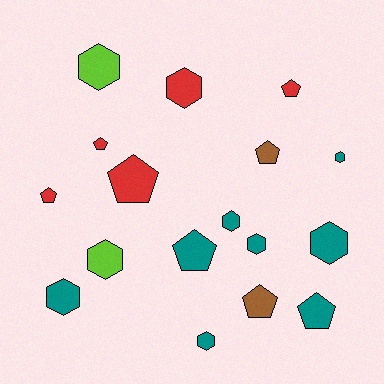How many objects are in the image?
There are 17 objects.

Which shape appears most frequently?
Hexagon, with 9 objects.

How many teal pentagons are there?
There are 2 teal pentagons.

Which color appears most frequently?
Teal, with 8 objects.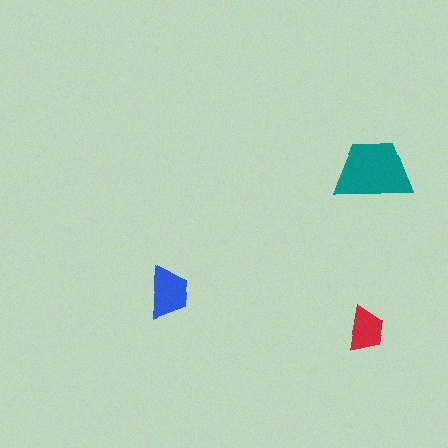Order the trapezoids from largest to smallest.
the teal one, the blue one, the red one.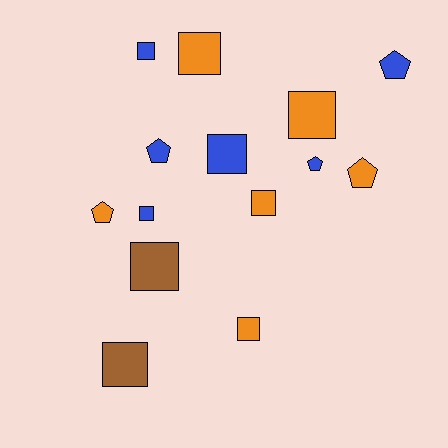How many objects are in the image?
There are 14 objects.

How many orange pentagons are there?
There are 2 orange pentagons.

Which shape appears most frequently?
Square, with 9 objects.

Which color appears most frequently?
Blue, with 6 objects.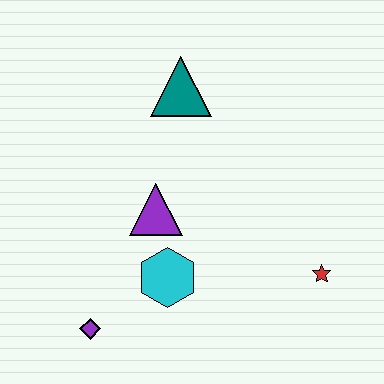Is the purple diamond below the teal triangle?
Yes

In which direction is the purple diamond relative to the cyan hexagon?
The purple diamond is to the left of the cyan hexagon.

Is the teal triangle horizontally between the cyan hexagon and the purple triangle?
No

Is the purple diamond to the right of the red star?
No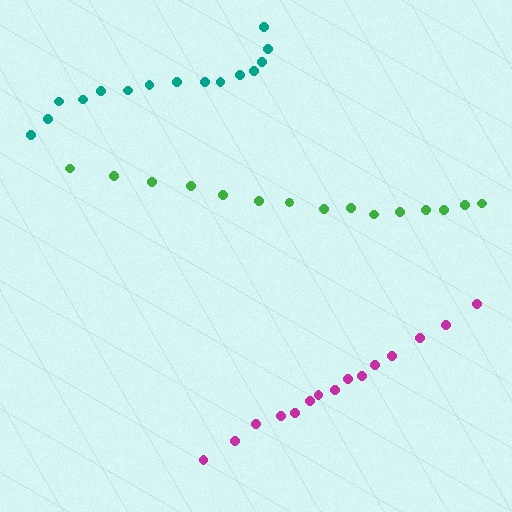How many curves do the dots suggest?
There are 3 distinct paths.